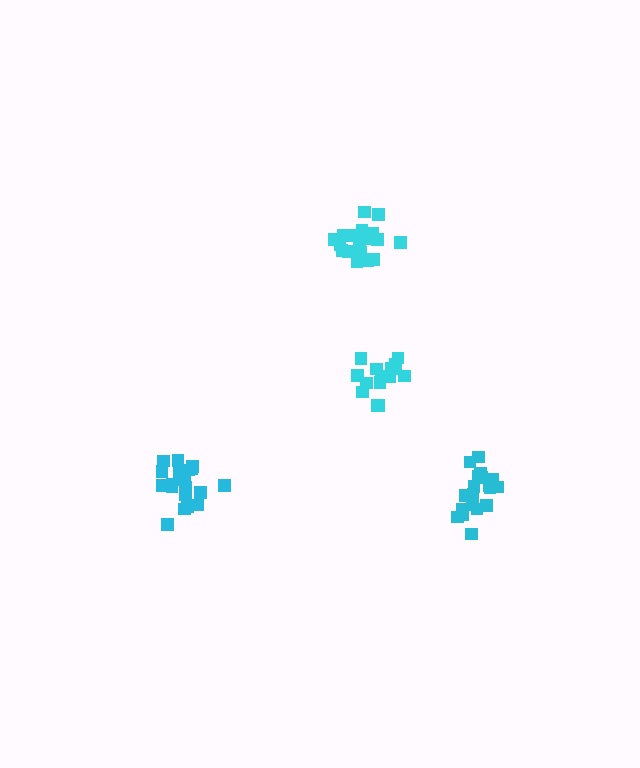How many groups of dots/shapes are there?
There are 4 groups.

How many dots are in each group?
Group 1: 14 dots, Group 2: 19 dots, Group 3: 19 dots, Group 4: 19 dots (71 total).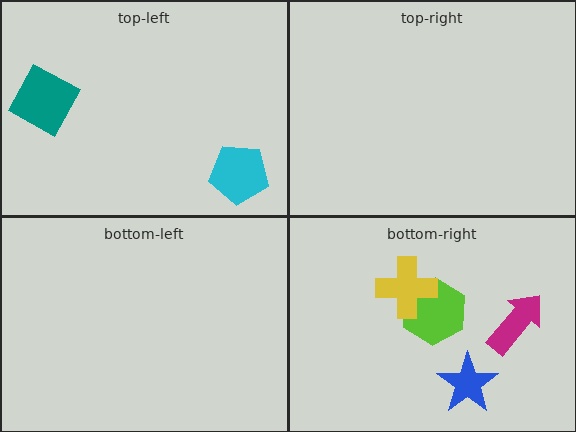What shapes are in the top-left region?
The teal square, the cyan pentagon.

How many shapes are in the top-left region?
2.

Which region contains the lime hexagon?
The bottom-right region.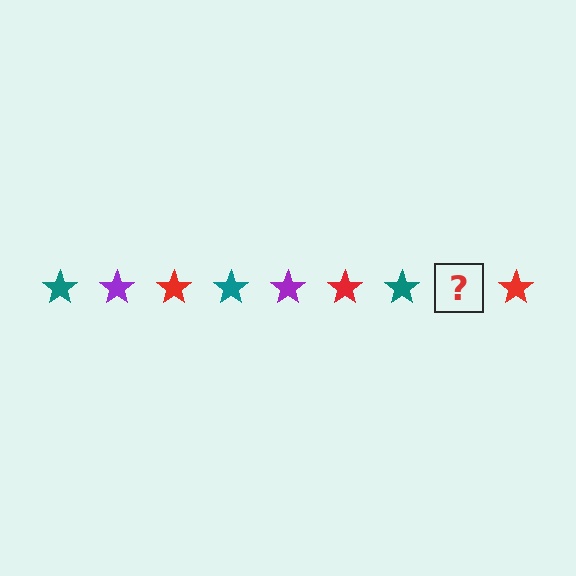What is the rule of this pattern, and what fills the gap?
The rule is that the pattern cycles through teal, purple, red stars. The gap should be filled with a purple star.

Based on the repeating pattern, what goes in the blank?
The blank should be a purple star.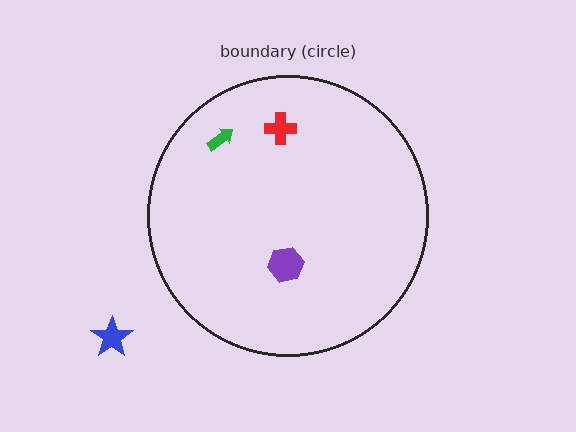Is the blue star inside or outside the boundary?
Outside.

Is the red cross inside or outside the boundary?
Inside.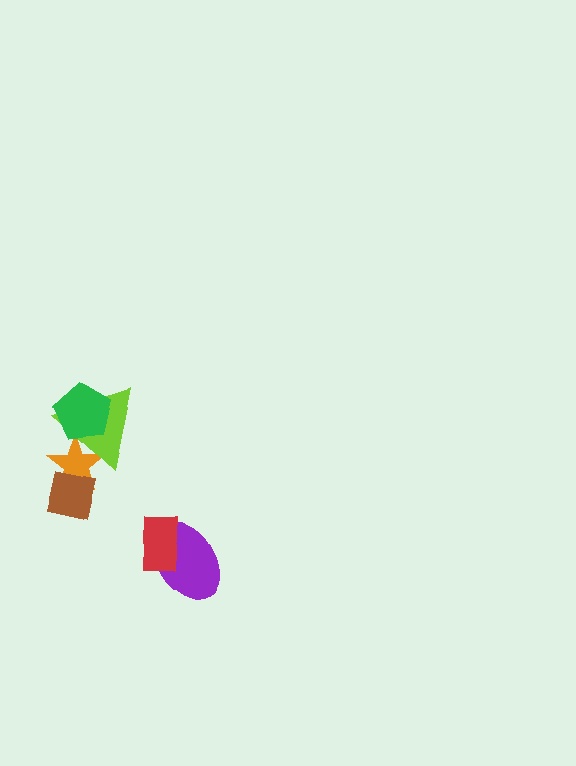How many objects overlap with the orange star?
3 objects overlap with the orange star.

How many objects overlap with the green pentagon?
2 objects overlap with the green pentagon.